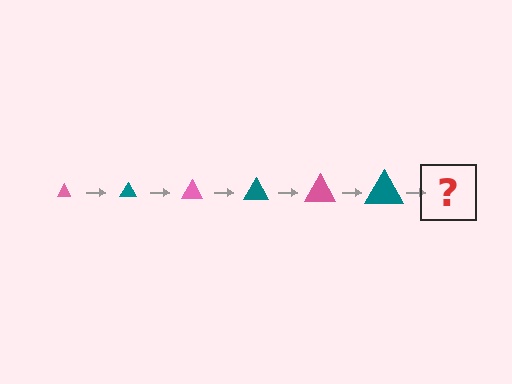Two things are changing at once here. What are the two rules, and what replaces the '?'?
The two rules are that the triangle grows larger each step and the color cycles through pink and teal. The '?' should be a pink triangle, larger than the previous one.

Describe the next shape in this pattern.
It should be a pink triangle, larger than the previous one.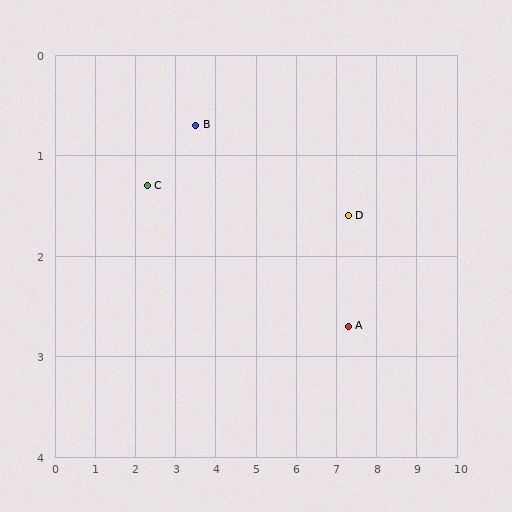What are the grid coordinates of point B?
Point B is at approximately (3.5, 0.7).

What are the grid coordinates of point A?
Point A is at approximately (7.3, 2.7).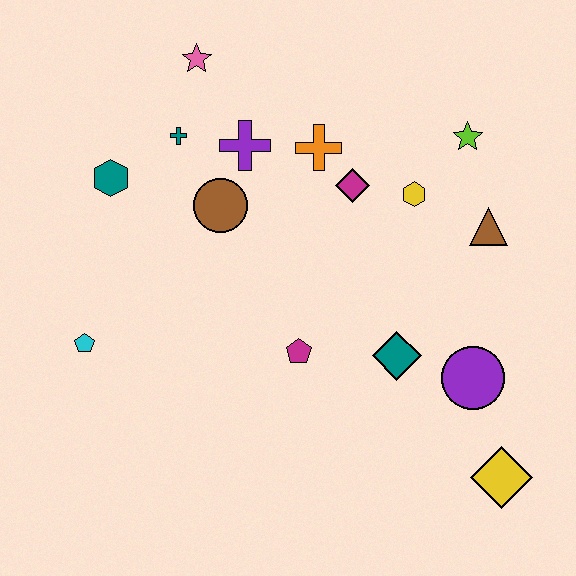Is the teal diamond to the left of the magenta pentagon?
No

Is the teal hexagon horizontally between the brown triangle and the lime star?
No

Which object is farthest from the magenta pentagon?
The pink star is farthest from the magenta pentagon.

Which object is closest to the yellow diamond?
The purple circle is closest to the yellow diamond.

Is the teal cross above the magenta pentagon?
Yes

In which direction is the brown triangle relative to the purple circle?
The brown triangle is above the purple circle.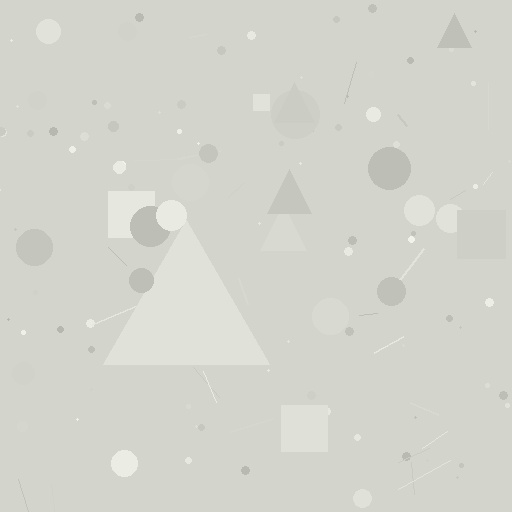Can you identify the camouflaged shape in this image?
The camouflaged shape is a triangle.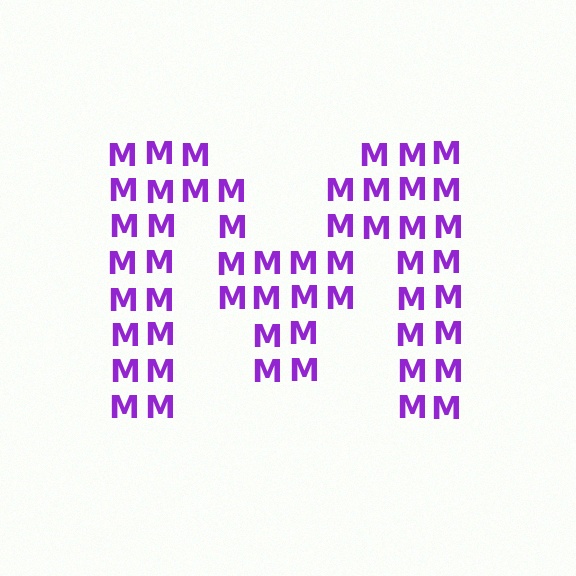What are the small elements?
The small elements are letter M's.